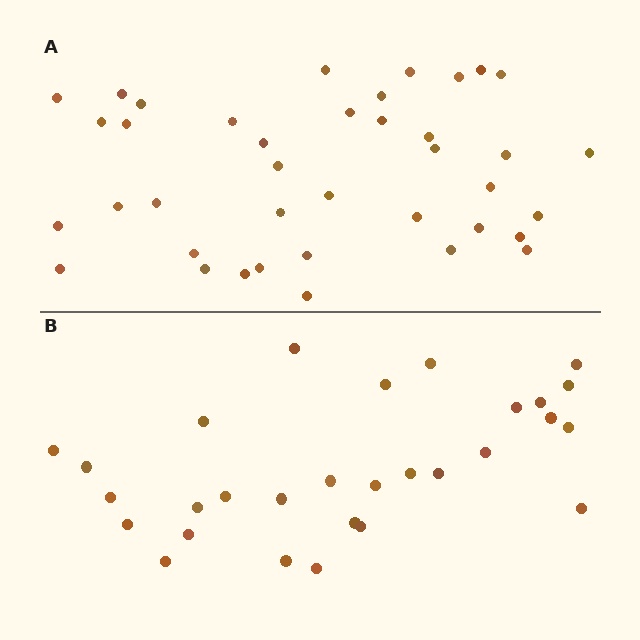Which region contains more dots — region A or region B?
Region A (the top region) has more dots.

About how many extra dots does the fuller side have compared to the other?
Region A has roughly 10 or so more dots than region B.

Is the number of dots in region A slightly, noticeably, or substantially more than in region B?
Region A has noticeably more, but not dramatically so. The ratio is roughly 1.3 to 1.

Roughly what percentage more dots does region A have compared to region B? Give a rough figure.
About 35% more.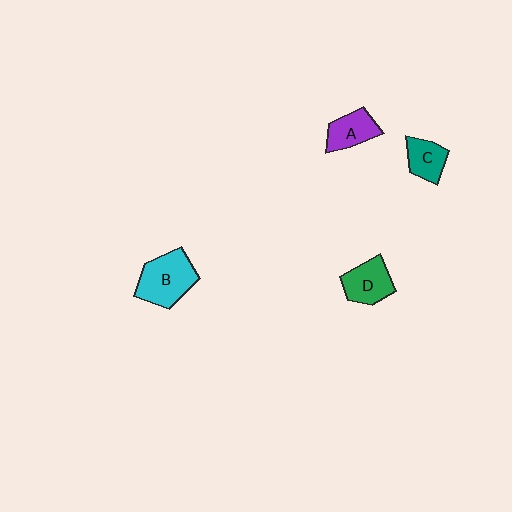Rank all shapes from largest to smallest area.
From largest to smallest: B (cyan), D (green), A (purple), C (teal).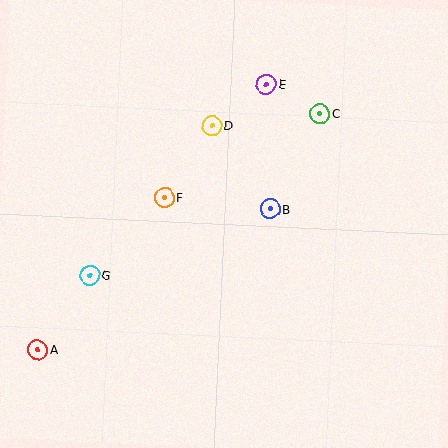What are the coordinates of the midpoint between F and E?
The midpoint between F and E is at (215, 141).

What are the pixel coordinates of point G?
Point G is at (90, 275).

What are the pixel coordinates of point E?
Point E is at (266, 84).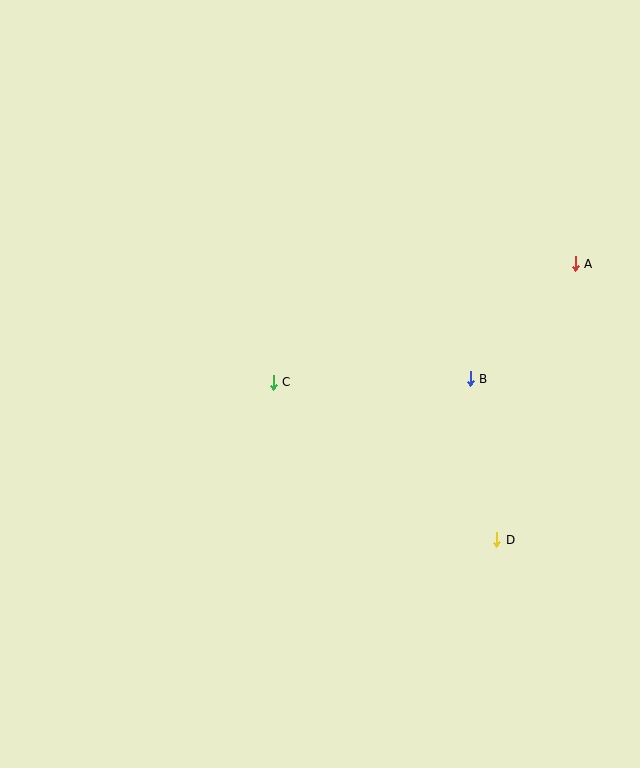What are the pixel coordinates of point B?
Point B is at (470, 379).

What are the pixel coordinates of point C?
Point C is at (273, 382).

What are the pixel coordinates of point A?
Point A is at (575, 264).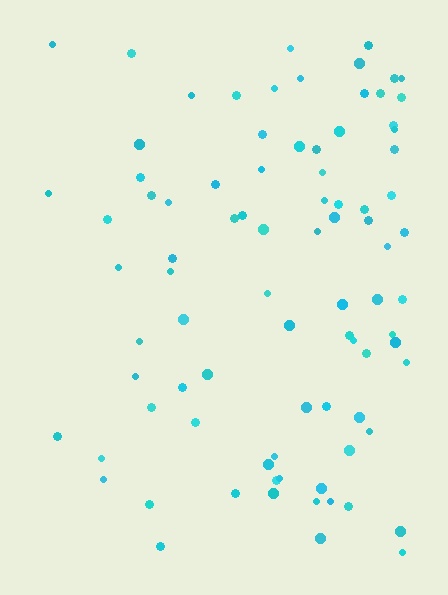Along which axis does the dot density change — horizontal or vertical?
Horizontal.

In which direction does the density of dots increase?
From left to right, with the right side densest.